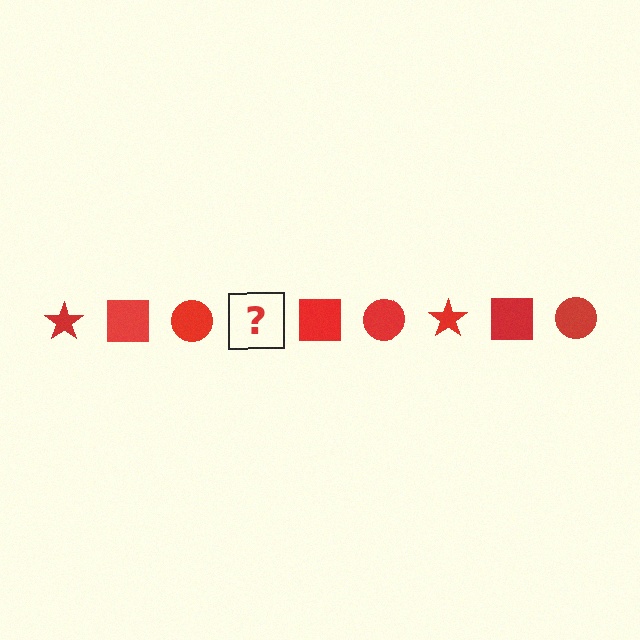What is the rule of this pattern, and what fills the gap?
The rule is that the pattern cycles through star, square, circle shapes in red. The gap should be filled with a red star.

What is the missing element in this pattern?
The missing element is a red star.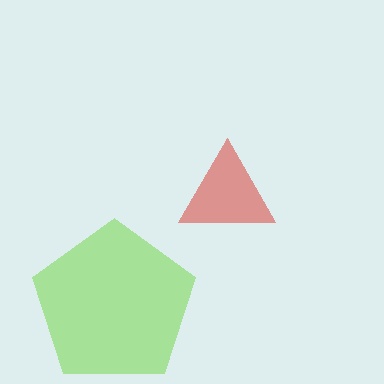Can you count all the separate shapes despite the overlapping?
Yes, there are 2 separate shapes.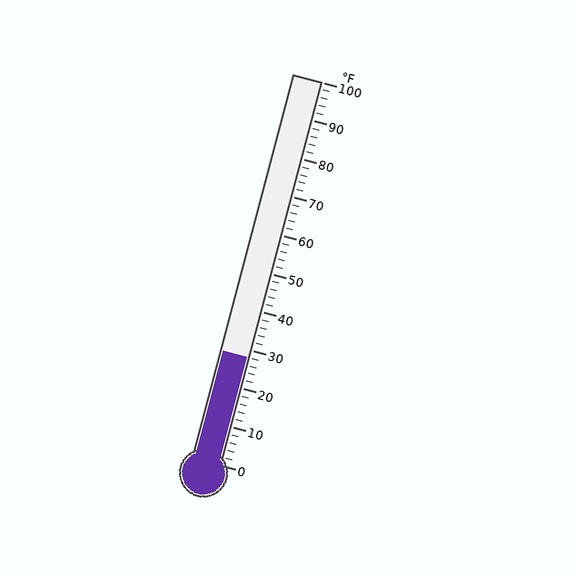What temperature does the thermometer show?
The thermometer shows approximately 28°F.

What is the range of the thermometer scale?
The thermometer scale ranges from 0°F to 100°F.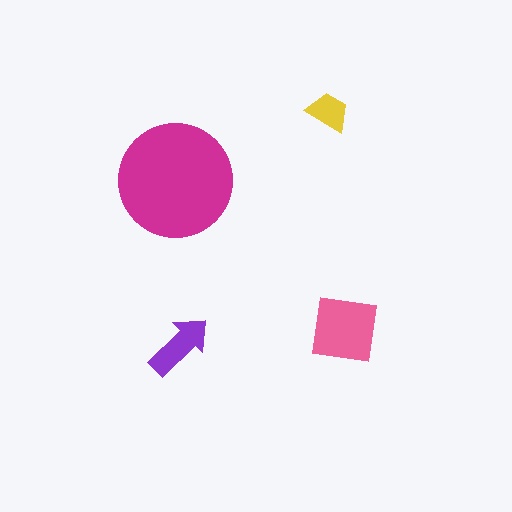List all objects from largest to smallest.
The magenta circle, the pink square, the purple arrow, the yellow trapezoid.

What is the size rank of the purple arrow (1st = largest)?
3rd.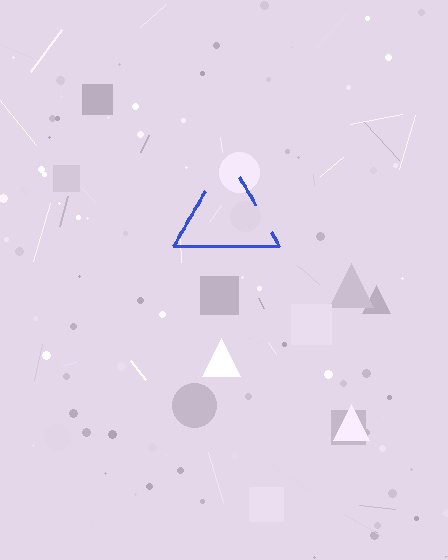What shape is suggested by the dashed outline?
The dashed outline suggests a triangle.